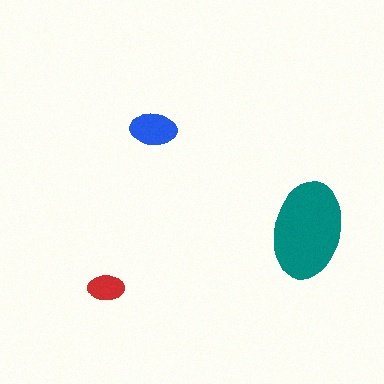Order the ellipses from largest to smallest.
the teal one, the blue one, the red one.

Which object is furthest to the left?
The red ellipse is leftmost.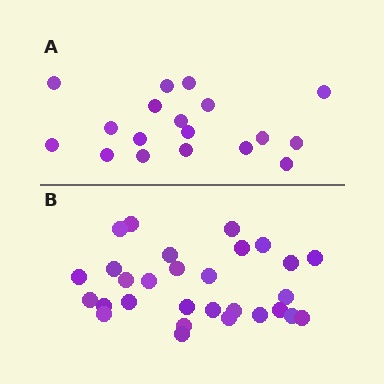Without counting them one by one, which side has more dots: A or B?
Region B (the bottom region) has more dots.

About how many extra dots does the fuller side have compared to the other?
Region B has roughly 12 or so more dots than region A.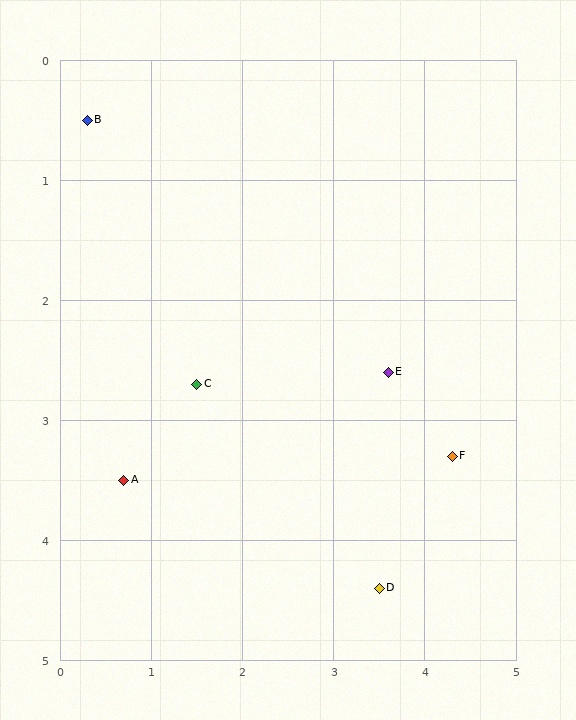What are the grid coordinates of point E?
Point E is at approximately (3.6, 2.6).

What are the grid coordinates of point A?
Point A is at approximately (0.7, 3.5).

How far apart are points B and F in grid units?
Points B and F are about 4.9 grid units apart.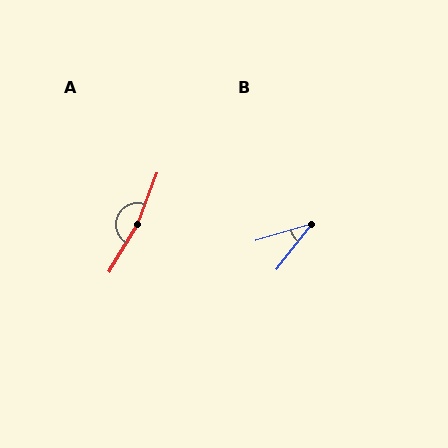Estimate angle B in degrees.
Approximately 36 degrees.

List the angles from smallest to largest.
B (36°), A (170°).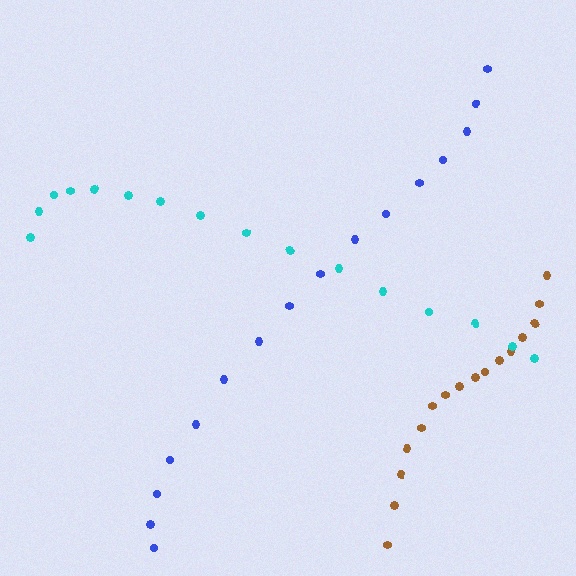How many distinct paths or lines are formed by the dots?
There are 3 distinct paths.